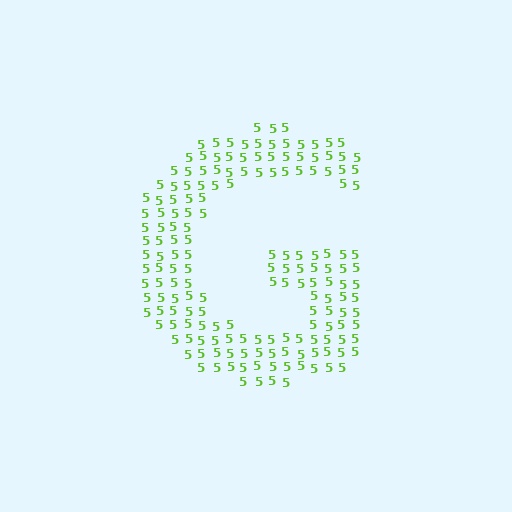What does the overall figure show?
The overall figure shows the letter G.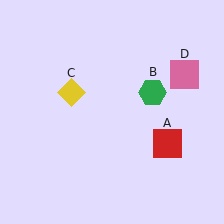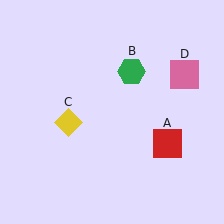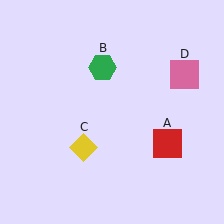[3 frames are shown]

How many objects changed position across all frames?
2 objects changed position: green hexagon (object B), yellow diamond (object C).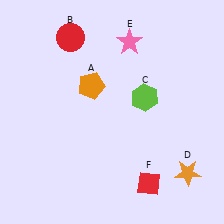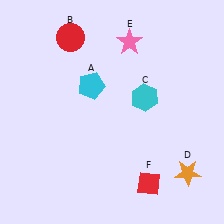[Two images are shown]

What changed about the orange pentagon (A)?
In Image 1, A is orange. In Image 2, it changed to cyan.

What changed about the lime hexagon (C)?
In Image 1, C is lime. In Image 2, it changed to cyan.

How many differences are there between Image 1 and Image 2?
There are 2 differences between the two images.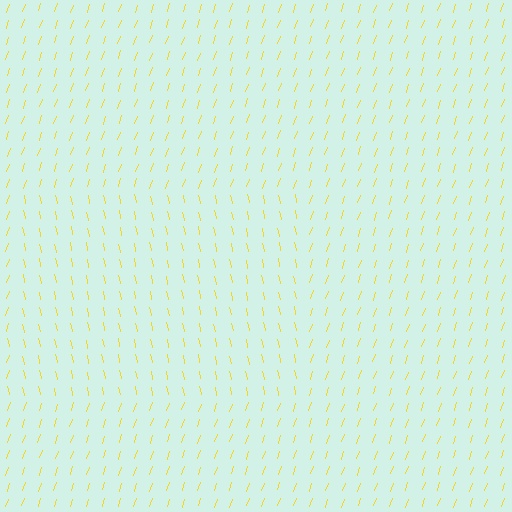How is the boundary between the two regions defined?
The boundary is defined purely by a change in line orientation (approximately 30 degrees difference). All lines are the same color and thickness.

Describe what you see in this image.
The image is filled with small yellow line segments. A rectangle region in the image has lines oriented differently from the surrounding lines, creating a visible texture boundary.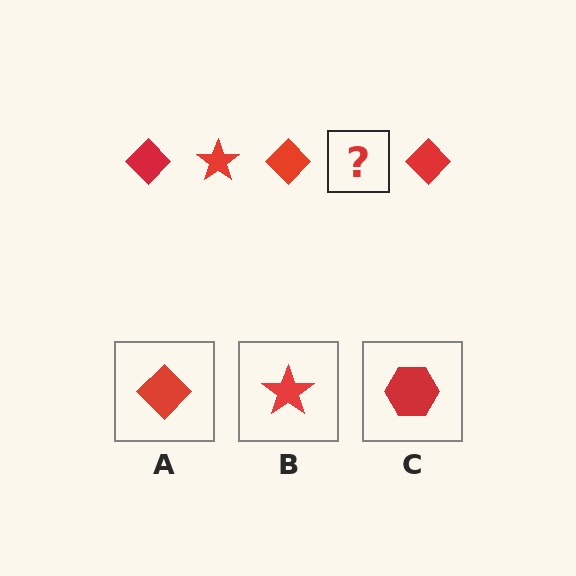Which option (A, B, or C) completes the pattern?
B.